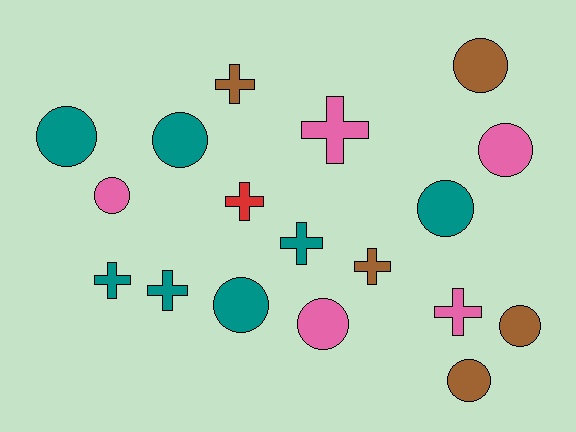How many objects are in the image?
There are 18 objects.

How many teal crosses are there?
There are 3 teal crosses.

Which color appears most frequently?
Teal, with 7 objects.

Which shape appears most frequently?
Circle, with 10 objects.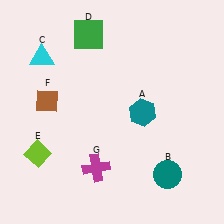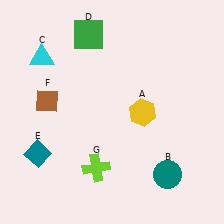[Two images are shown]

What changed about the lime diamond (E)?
In Image 1, E is lime. In Image 2, it changed to teal.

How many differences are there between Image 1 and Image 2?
There are 3 differences between the two images.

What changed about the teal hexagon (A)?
In Image 1, A is teal. In Image 2, it changed to yellow.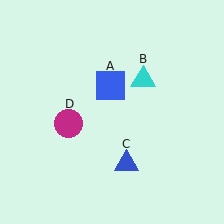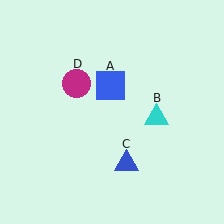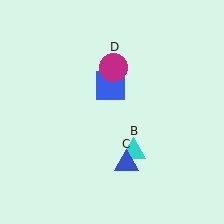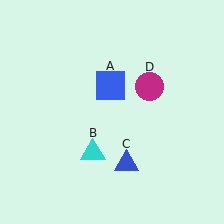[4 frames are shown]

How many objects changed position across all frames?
2 objects changed position: cyan triangle (object B), magenta circle (object D).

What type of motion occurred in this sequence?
The cyan triangle (object B), magenta circle (object D) rotated clockwise around the center of the scene.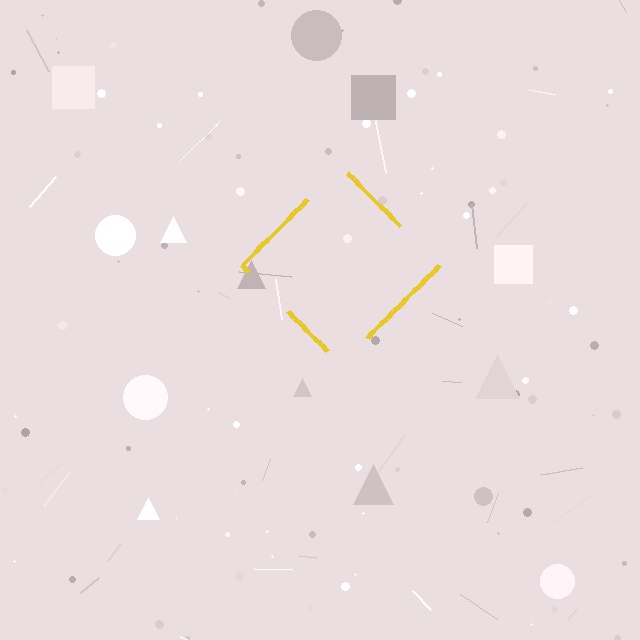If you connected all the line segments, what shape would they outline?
They would outline a diamond.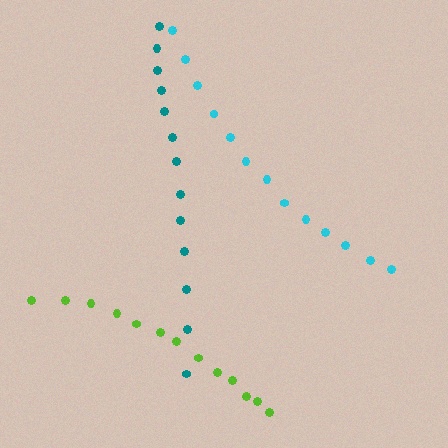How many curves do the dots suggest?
There are 3 distinct paths.